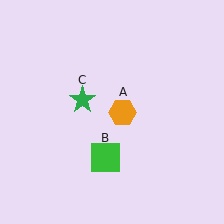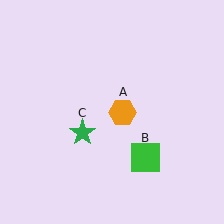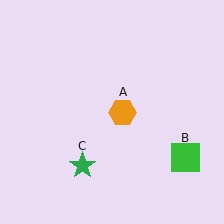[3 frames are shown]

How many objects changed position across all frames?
2 objects changed position: green square (object B), green star (object C).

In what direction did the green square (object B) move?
The green square (object B) moved right.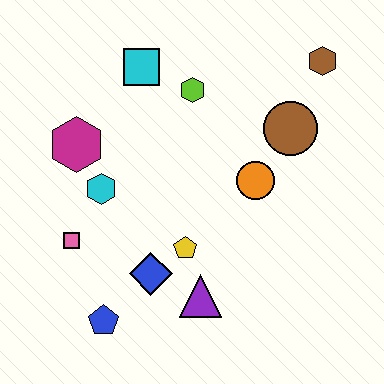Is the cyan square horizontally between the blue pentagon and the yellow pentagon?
Yes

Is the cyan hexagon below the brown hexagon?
Yes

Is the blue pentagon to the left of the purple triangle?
Yes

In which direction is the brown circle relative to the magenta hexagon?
The brown circle is to the right of the magenta hexagon.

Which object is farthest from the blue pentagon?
The brown hexagon is farthest from the blue pentagon.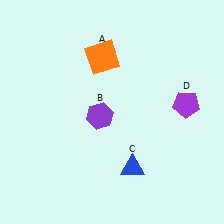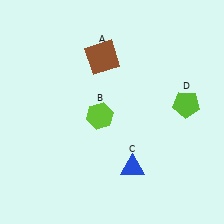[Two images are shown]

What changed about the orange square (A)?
In Image 1, A is orange. In Image 2, it changed to brown.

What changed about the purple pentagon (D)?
In Image 1, D is purple. In Image 2, it changed to lime.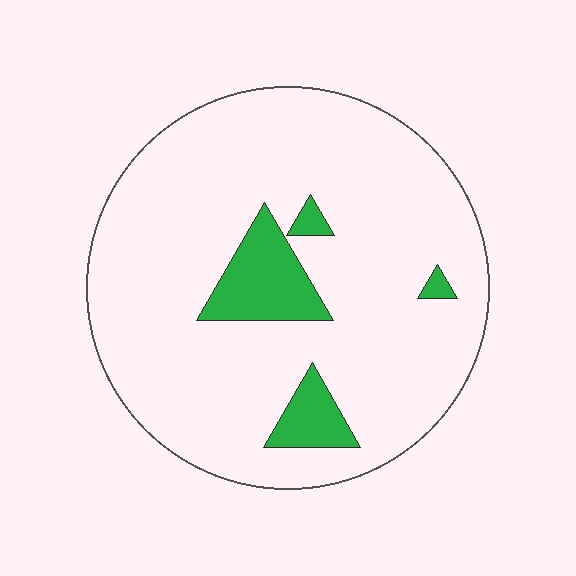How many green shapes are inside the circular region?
4.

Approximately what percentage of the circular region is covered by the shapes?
Approximately 10%.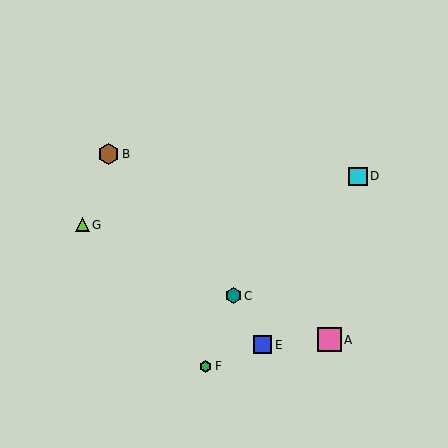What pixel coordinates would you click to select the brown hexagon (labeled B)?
Click at (109, 154) to select the brown hexagon B.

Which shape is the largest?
The pink square (labeled A) is the largest.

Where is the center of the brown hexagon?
The center of the brown hexagon is at (109, 154).